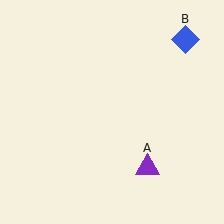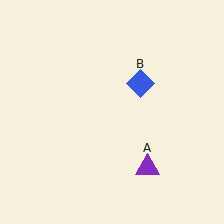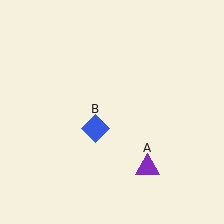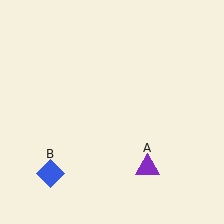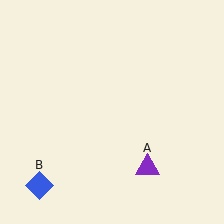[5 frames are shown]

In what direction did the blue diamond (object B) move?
The blue diamond (object B) moved down and to the left.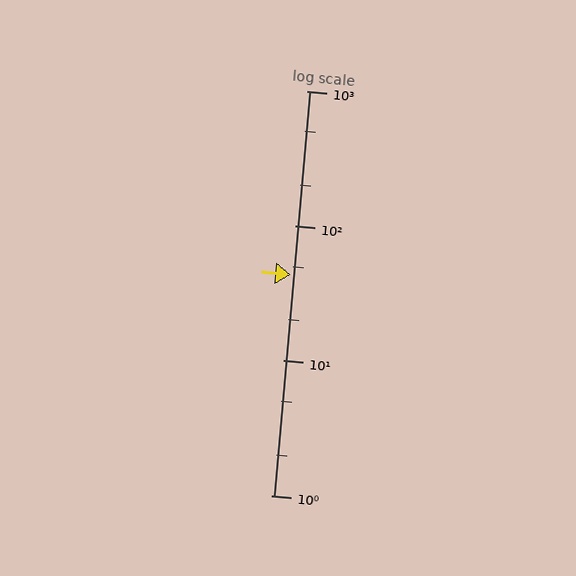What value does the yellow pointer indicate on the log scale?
The pointer indicates approximately 43.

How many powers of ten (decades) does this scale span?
The scale spans 3 decades, from 1 to 1000.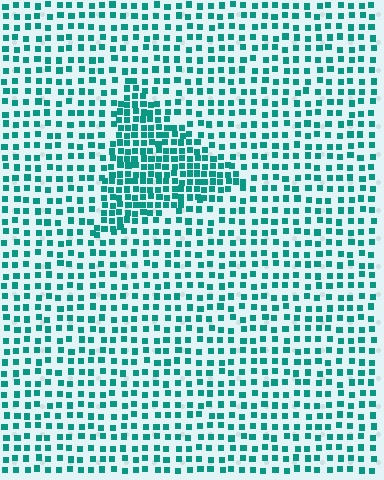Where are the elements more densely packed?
The elements are more densely packed inside the triangle boundary.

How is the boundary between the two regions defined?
The boundary is defined by a change in element density (approximately 1.9x ratio). All elements are the same color, size, and shape.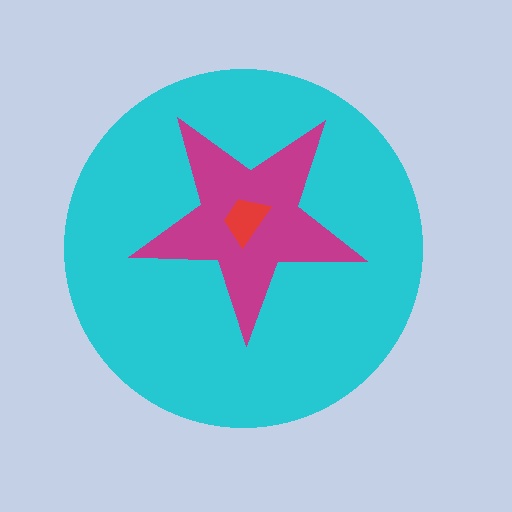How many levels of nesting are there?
3.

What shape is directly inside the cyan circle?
The magenta star.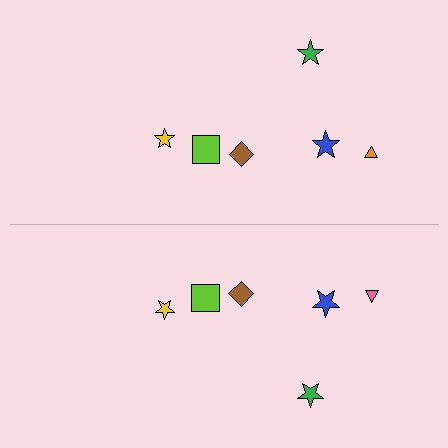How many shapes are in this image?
There are 12 shapes in this image.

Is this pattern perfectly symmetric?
No, the pattern is not perfectly symmetric. The pink triangle on the bottom side breaks the symmetry — its mirror counterpart is orange.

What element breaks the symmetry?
The pink triangle on the bottom side breaks the symmetry — its mirror counterpart is orange.